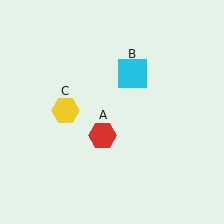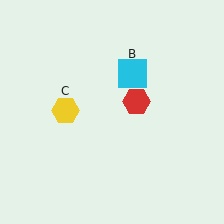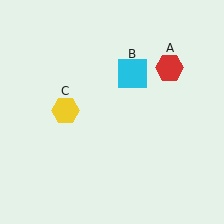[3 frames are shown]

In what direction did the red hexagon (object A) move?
The red hexagon (object A) moved up and to the right.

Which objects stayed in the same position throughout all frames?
Cyan square (object B) and yellow hexagon (object C) remained stationary.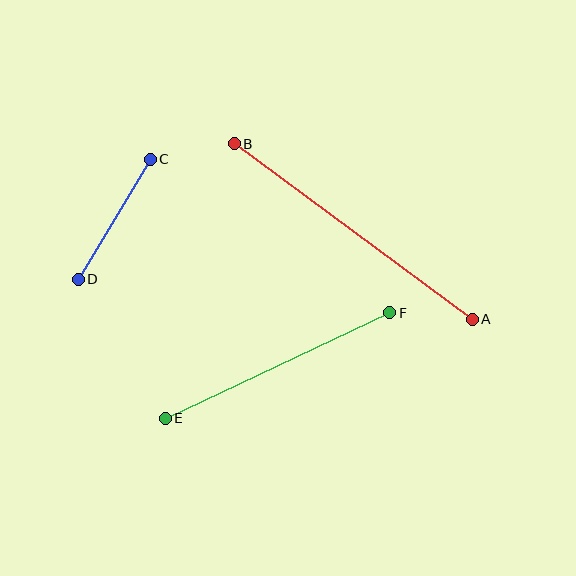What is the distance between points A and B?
The distance is approximately 296 pixels.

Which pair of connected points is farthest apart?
Points A and B are farthest apart.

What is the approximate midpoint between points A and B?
The midpoint is at approximately (353, 231) pixels.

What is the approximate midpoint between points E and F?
The midpoint is at approximately (277, 365) pixels.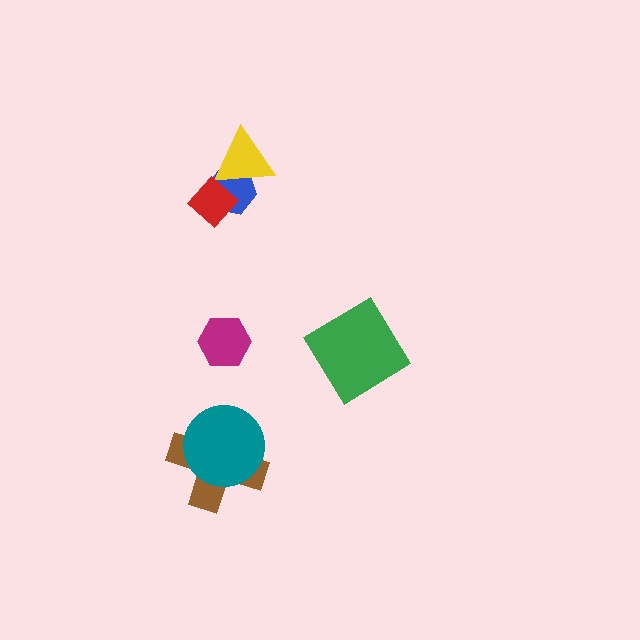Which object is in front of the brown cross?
The teal circle is in front of the brown cross.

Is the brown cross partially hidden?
Yes, it is partially covered by another shape.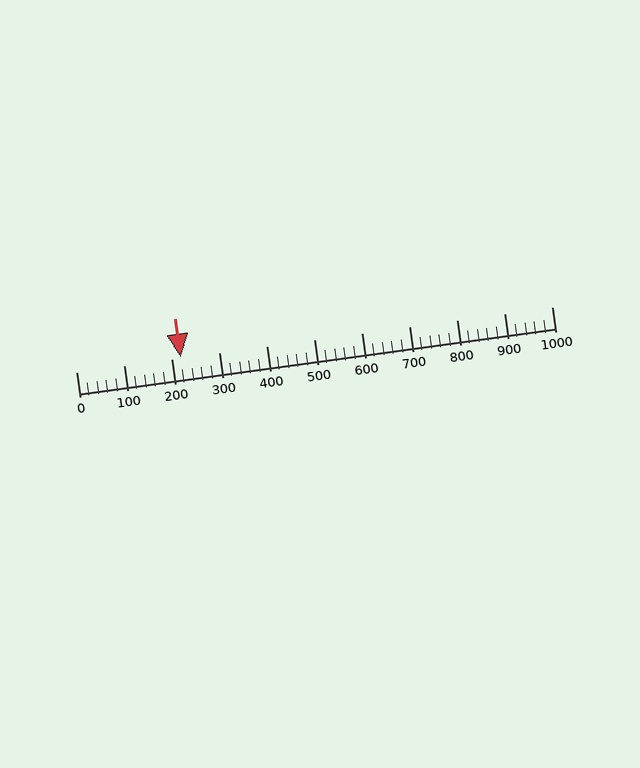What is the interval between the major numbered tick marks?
The major tick marks are spaced 100 units apart.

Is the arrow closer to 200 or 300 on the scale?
The arrow is closer to 200.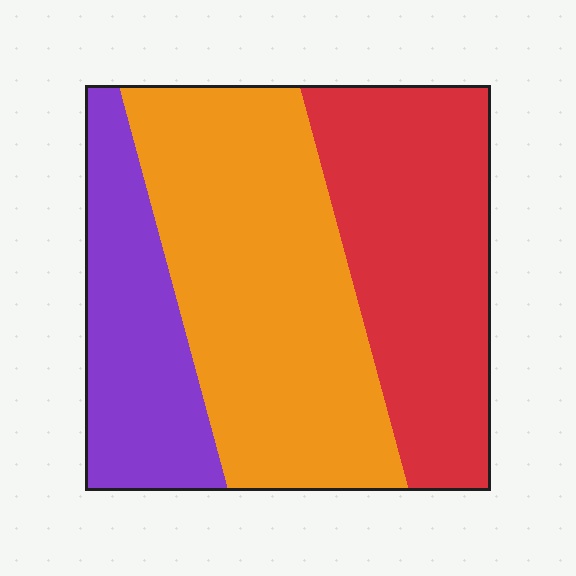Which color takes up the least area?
Purple, at roughly 20%.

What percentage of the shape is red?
Red takes up about one third (1/3) of the shape.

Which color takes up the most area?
Orange, at roughly 45%.